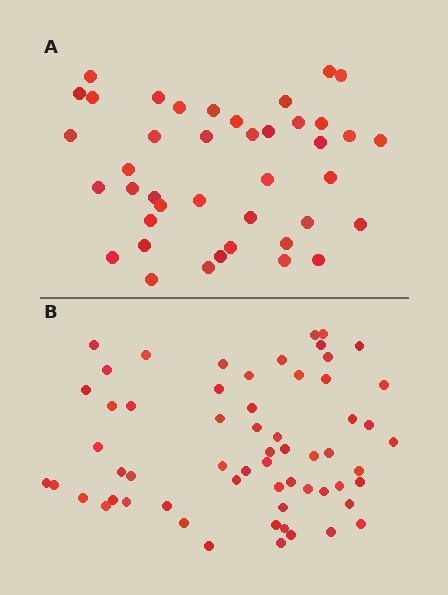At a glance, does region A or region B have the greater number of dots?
Region B (the bottom region) has more dots.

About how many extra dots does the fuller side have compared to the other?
Region B has approximately 20 more dots than region A.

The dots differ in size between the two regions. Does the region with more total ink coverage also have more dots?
No. Region A has more total ink coverage because its dots are larger, but region B actually contains more individual dots. Total area can be misleading — the number of items is what matters here.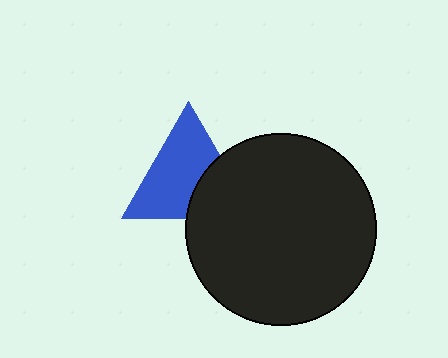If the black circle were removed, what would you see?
You would see the complete blue triangle.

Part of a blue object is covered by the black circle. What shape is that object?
It is a triangle.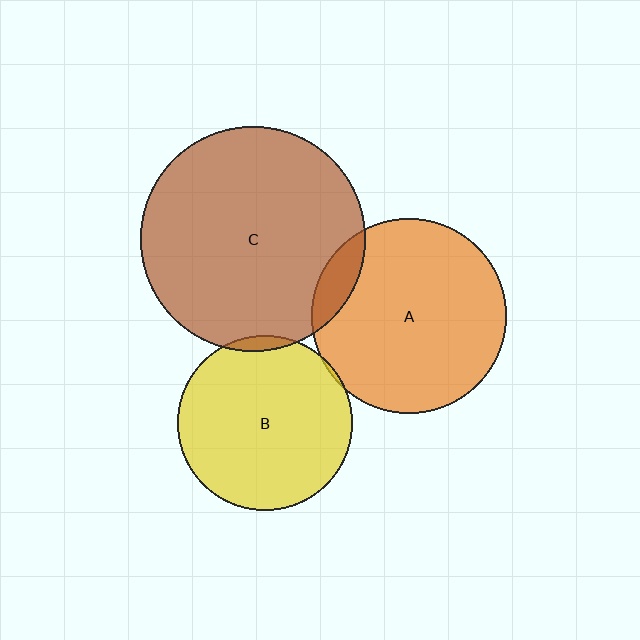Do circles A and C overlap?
Yes.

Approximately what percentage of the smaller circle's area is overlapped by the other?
Approximately 10%.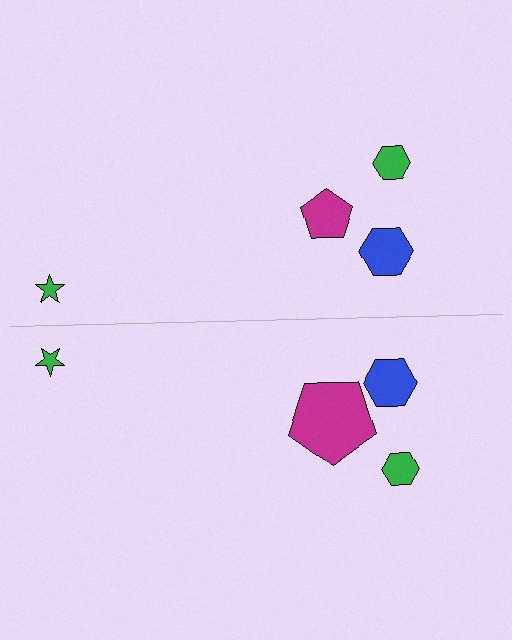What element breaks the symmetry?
The magenta pentagon on the bottom side has a different size than its mirror counterpart.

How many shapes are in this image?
There are 8 shapes in this image.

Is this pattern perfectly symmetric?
No, the pattern is not perfectly symmetric. The magenta pentagon on the bottom side has a different size than its mirror counterpart.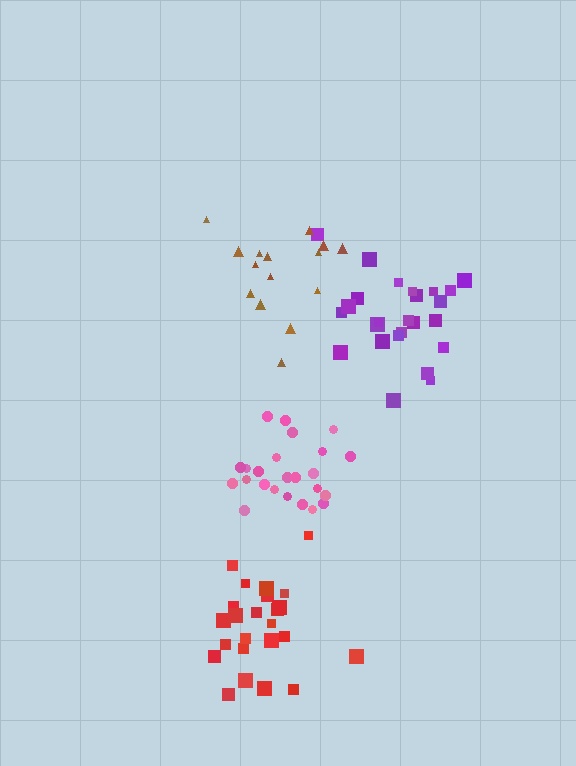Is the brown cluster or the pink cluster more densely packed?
Pink.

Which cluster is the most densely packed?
Pink.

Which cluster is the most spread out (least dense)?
Brown.